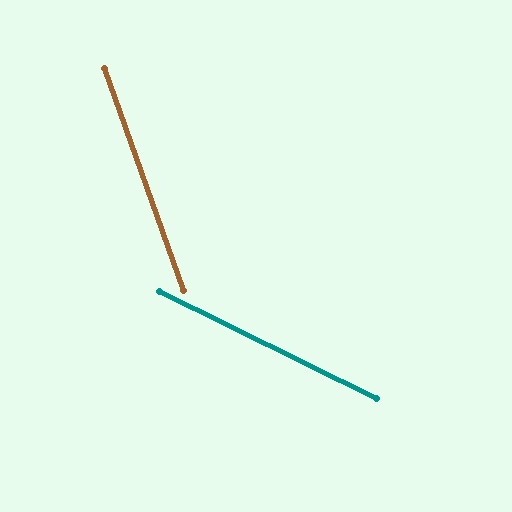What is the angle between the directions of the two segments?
Approximately 44 degrees.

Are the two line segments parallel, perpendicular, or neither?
Neither parallel nor perpendicular — they differ by about 44°.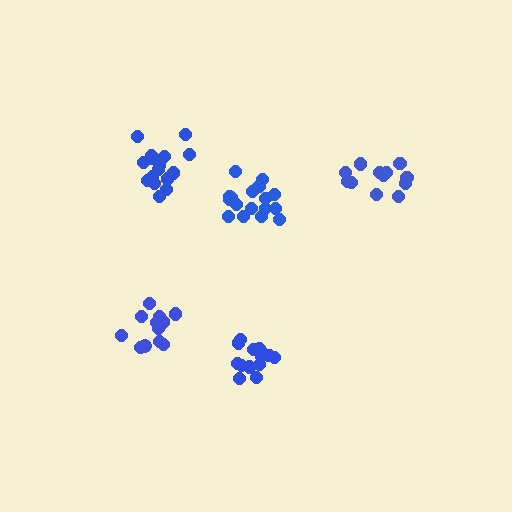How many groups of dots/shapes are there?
There are 5 groups.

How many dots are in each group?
Group 1: 14 dots, Group 2: 16 dots, Group 3: 12 dots, Group 4: 12 dots, Group 5: 17 dots (71 total).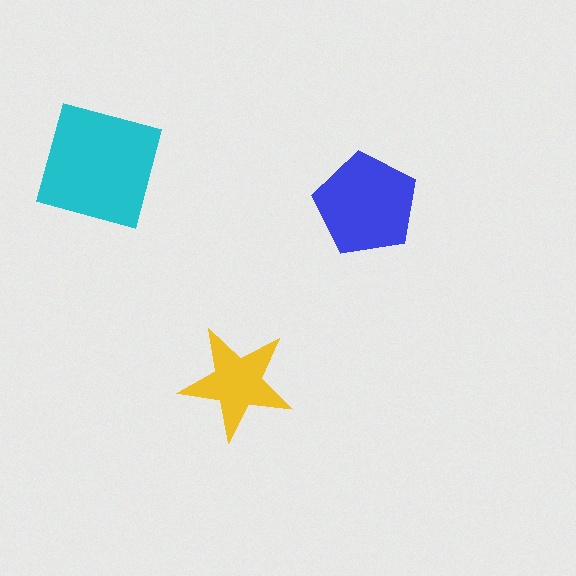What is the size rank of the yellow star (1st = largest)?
3rd.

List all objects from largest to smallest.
The cyan square, the blue pentagon, the yellow star.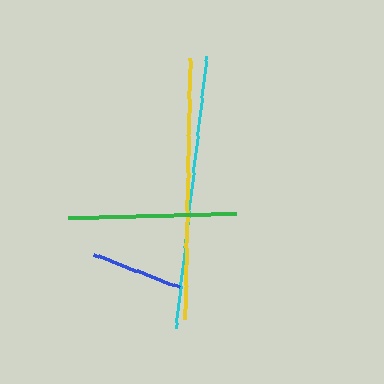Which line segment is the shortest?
The blue line is the shortest at approximately 92 pixels.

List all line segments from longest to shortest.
From longest to shortest: cyan, yellow, green, blue.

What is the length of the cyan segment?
The cyan segment is approximately 274 pixels long.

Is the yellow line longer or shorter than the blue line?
The yellow line is longer than the blue line.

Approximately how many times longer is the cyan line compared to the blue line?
The cyan line is approximately 3.0 times the length of the blue line.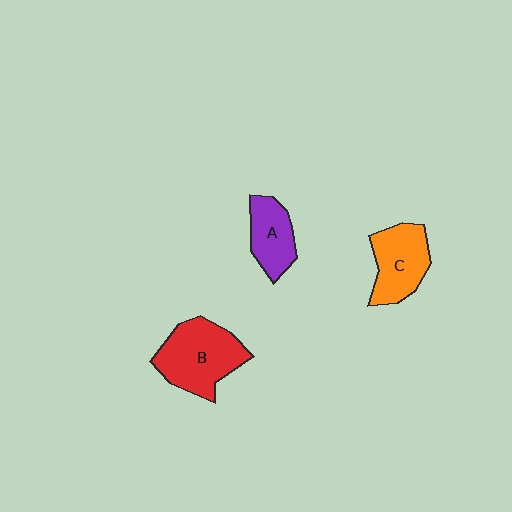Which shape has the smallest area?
Shape A (purple).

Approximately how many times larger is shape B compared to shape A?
Approximately 1.6 times.